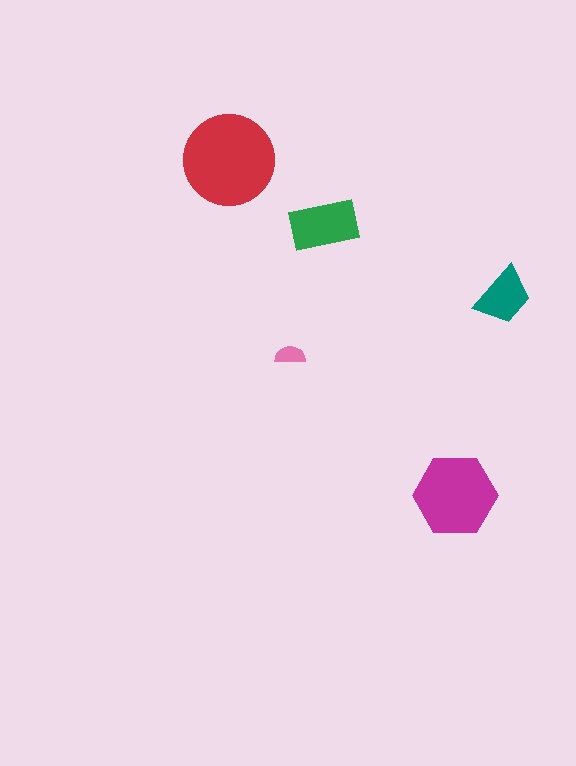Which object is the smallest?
The pink semicircle.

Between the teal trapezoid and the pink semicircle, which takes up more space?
The teal trapezoid.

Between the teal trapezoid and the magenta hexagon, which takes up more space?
The magenta hexagon.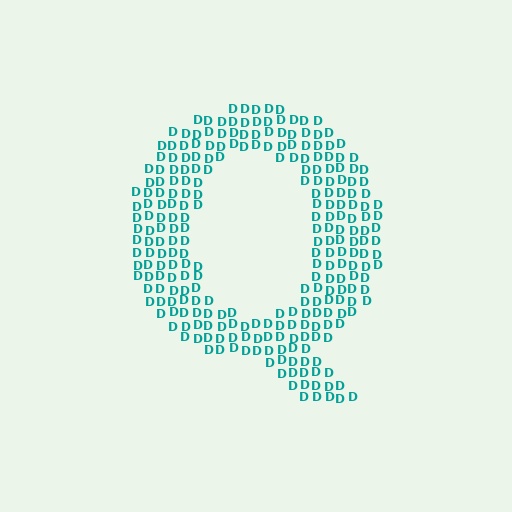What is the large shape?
The large shape is the letter Q.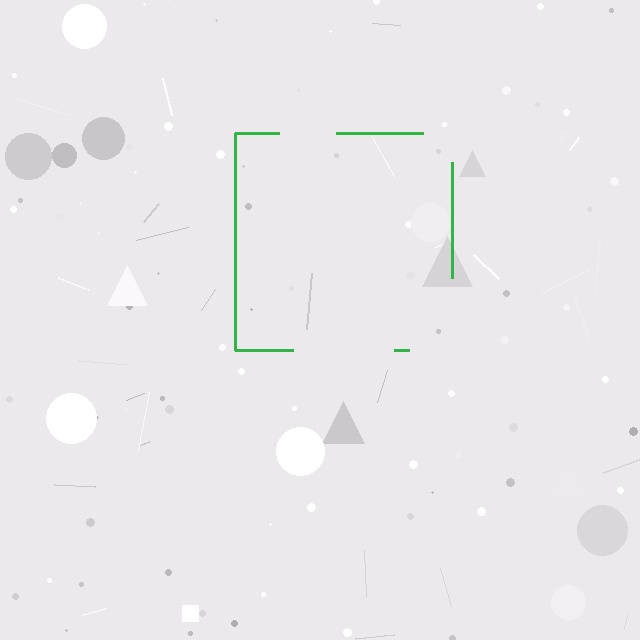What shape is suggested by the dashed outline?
The dashed outline suggests a square.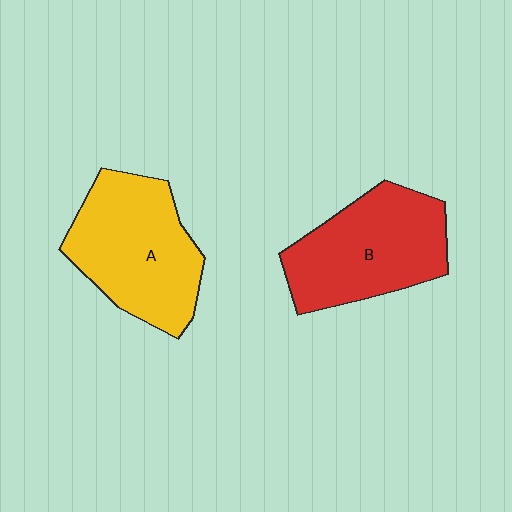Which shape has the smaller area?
Shape B (red).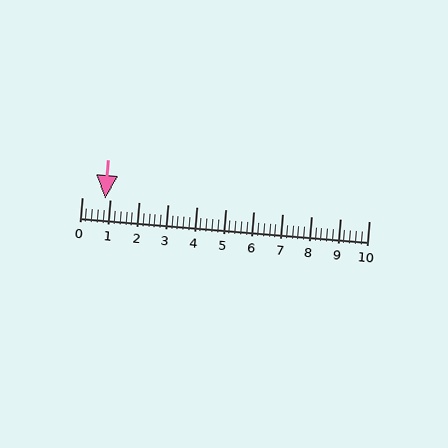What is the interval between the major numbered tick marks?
The major tick marks are spaced 1 units apart.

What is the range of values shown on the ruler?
The ruler shows values from 0 to 10.